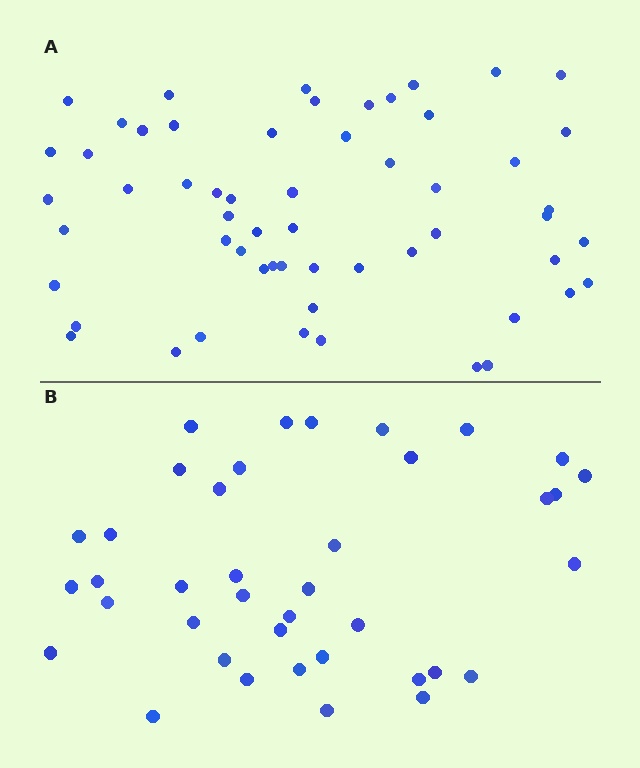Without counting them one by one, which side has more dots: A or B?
Region A (the top region) has more dots.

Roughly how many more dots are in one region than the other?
Region A has approximately 20 more dots than region B.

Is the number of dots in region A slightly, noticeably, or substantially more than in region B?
Region A has substantially more. The ratio is roughly 1.5 to 1.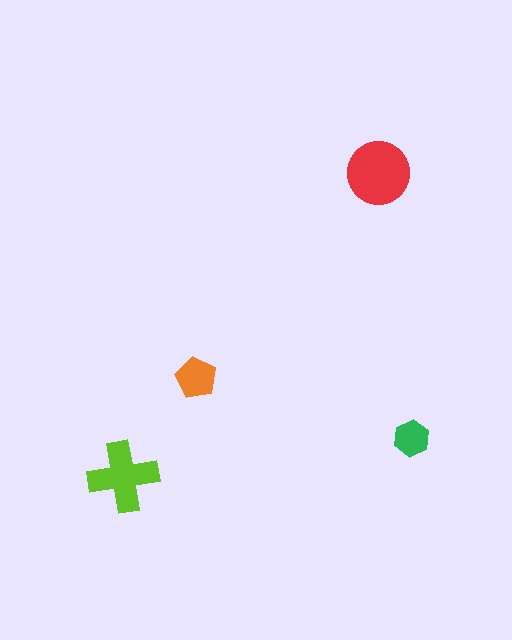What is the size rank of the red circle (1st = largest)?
1st.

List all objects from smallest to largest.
The green hexagon, the orange pentagon, the lime cross, the red circle.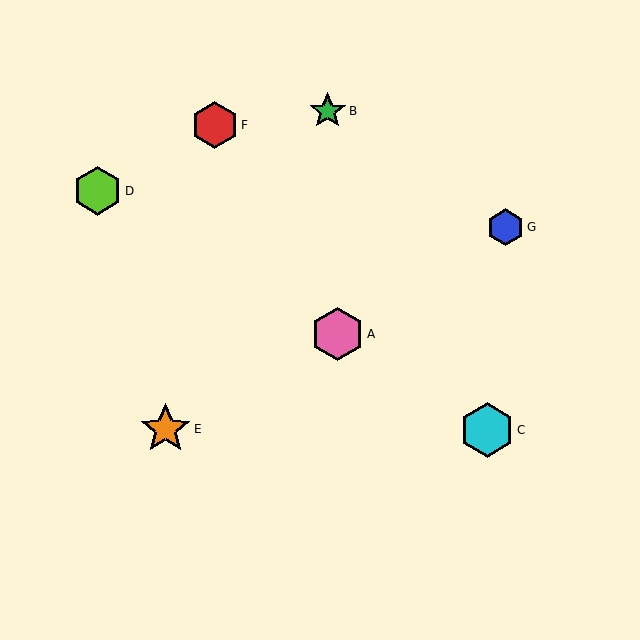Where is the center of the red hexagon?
The center of the red hexagon is at (215, 125).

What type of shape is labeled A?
Shape A is a pink hexagon.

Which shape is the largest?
The cyan hexagon (labeled C) is the largest.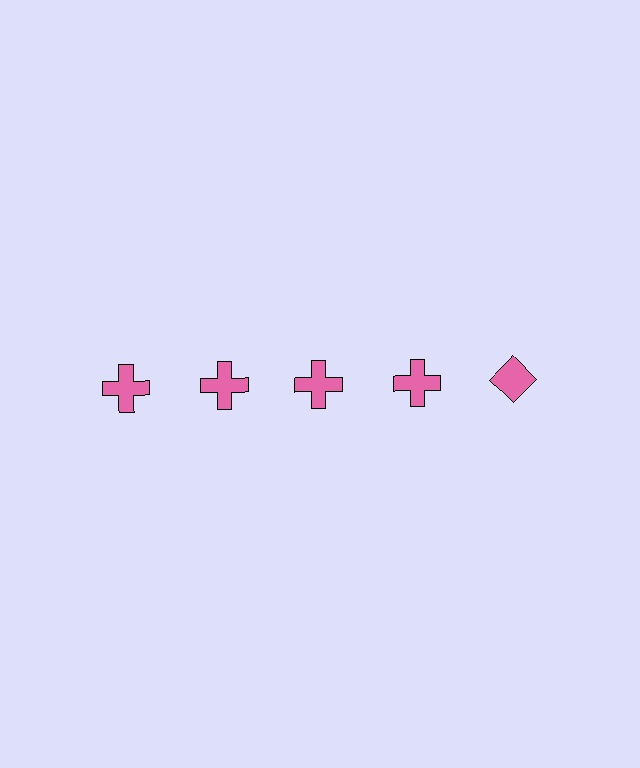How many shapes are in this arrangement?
There are 5 shapes arranged in a grid pattern.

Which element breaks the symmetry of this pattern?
The pink diamond in the top row, rightmost column breaks the symmetry. All other shapes are pink crosses.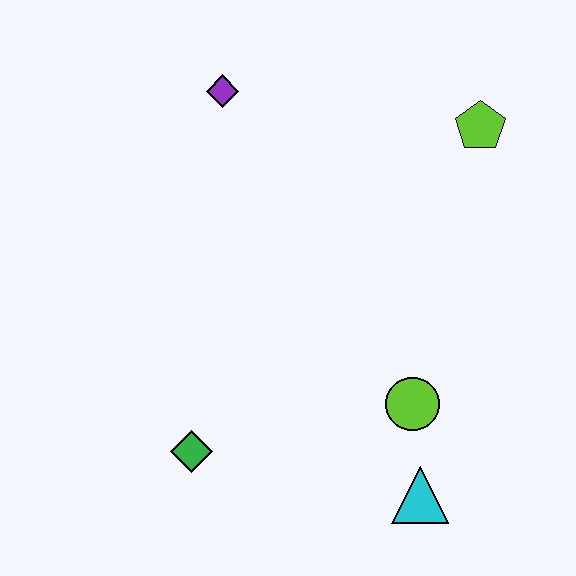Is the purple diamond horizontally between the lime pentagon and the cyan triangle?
No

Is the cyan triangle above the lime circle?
No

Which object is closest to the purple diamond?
The lime pentagon is closest to the purple diamond.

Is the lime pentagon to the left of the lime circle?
No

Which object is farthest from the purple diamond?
The cyan triangle is farthest from the purple diamond.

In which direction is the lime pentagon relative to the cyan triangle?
The lime pentagon is above the cyan triangle.